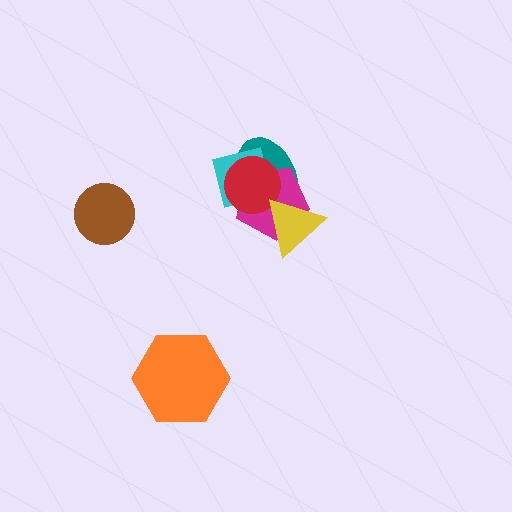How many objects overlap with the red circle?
3 objects overlap with the red circle.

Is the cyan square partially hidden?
Yes, it is partially covered by another shape.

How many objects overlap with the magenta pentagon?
4 objects overlap with the magenta pentagon.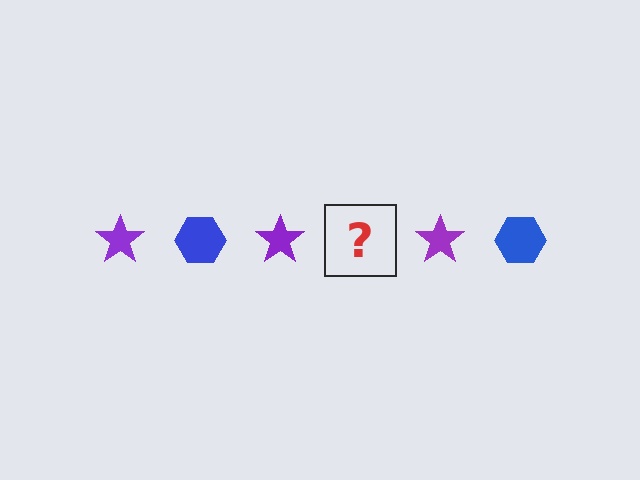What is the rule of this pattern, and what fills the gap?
The rule is that the pattern alternates between purple star and blue hexagon. The gap should be filled with a blue hexagon.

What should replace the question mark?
The question mark should be replaced with a blue hexagon.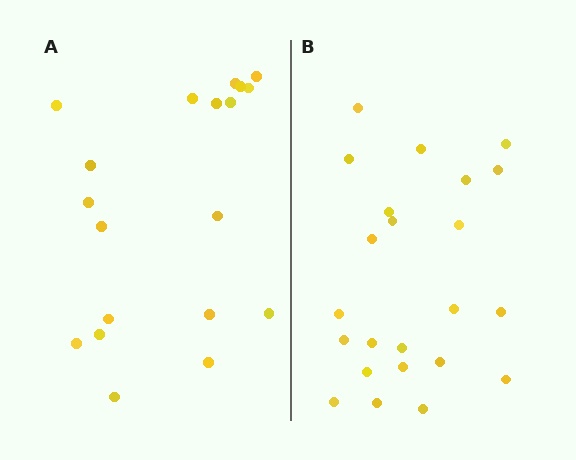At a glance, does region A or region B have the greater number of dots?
Region B (the right region) has more dots.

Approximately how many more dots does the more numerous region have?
Region B has about 4 more dots than region A.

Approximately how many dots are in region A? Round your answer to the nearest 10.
About 20 dots. (The exact count is 19, which rounds to 20.)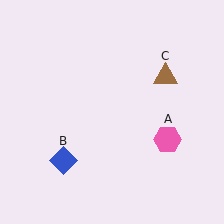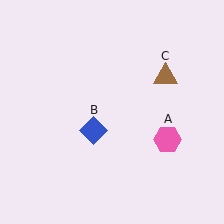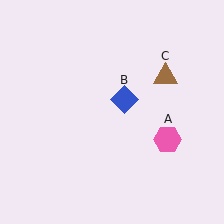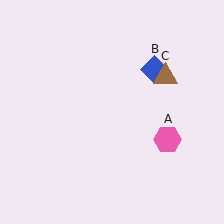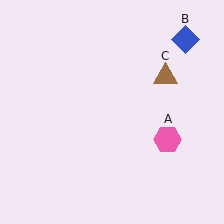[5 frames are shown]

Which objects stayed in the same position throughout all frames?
Pink hexagon (object A) and brown triangle (object C) remained stationary.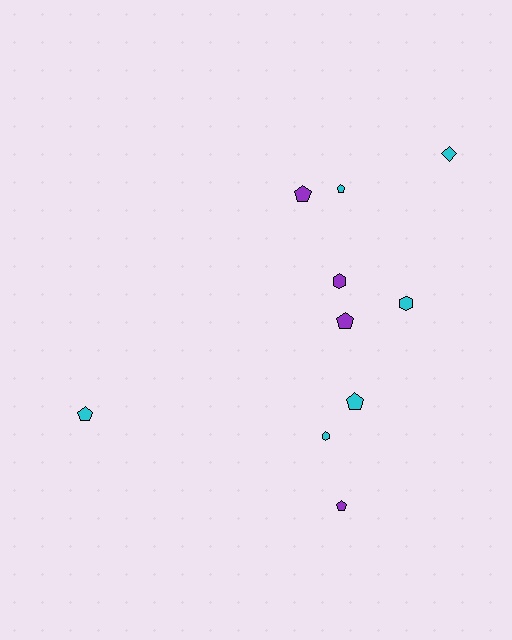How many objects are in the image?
There are 10 objects.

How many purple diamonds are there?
There are no purple diamonds.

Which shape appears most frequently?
Pentagon, with 6 objects.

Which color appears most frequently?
Cyan, with 6 objects.